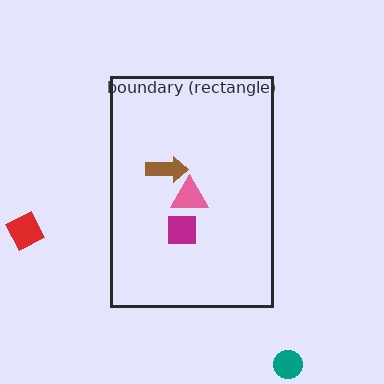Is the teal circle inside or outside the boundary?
Outside.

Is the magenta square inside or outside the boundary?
Inside.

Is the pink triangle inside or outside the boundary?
Inside.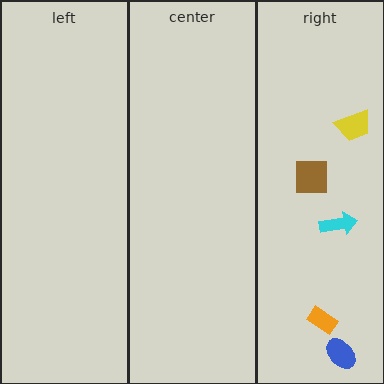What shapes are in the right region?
The yellow trapezoid, the cyan arrow, the blue ellipse, the brown square, the orange rectangle.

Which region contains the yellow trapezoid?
The right region.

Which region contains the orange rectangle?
The right region.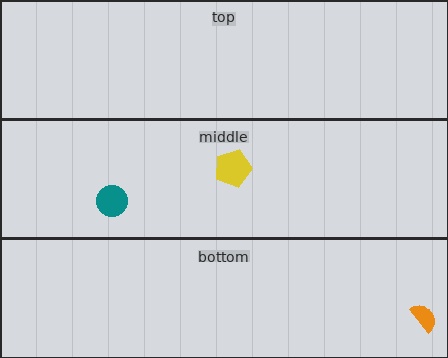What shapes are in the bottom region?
The orange semicircle.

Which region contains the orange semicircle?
The bottom region.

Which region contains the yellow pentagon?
The middle region.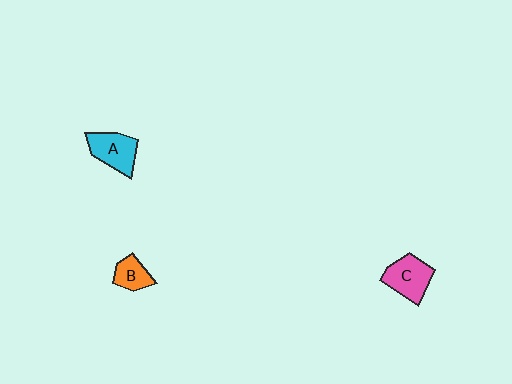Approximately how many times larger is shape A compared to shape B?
Approximately 1.6 times.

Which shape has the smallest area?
Shape B (orange).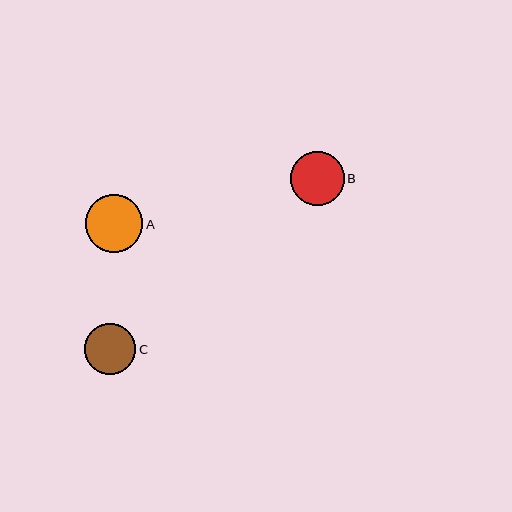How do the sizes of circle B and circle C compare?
Circle B and circle C are approximately the same size.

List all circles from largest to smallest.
From largest to smallest: A, B, C.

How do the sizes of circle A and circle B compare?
Circle A and circle B are approximately the same size.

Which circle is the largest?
Circle A is the largest with a size of approximately 57 pixels.